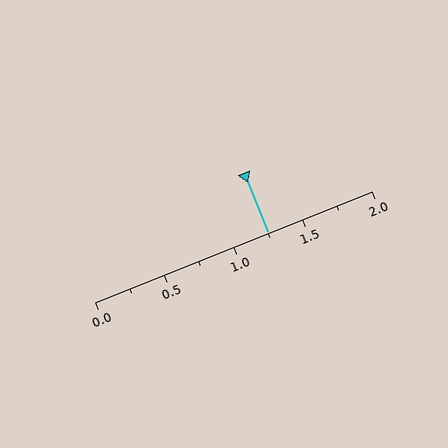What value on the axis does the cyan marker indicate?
The marker indicates approximately 1.25.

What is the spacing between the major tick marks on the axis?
The major ticks are spaced 0.5 apart.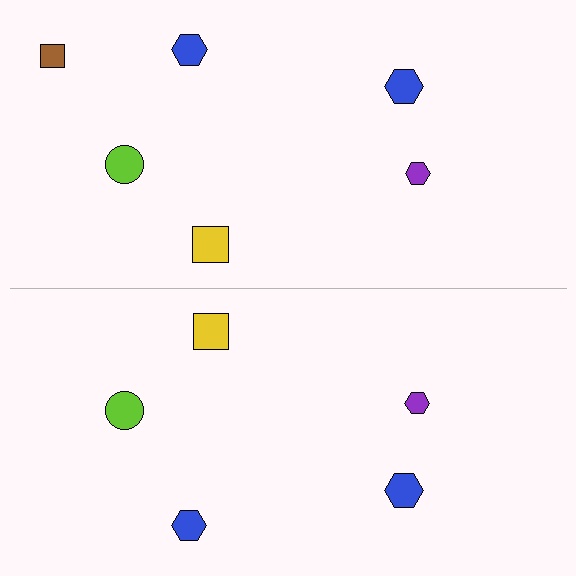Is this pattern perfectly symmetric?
No, the pattern is not perfectly symmetric. A brown square is missing from the bottom side.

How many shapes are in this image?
There are 11 shapes in this image.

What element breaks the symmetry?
A brown square is missing from the bottom side.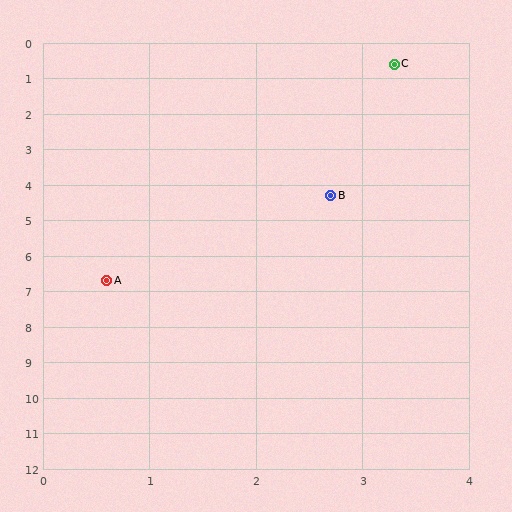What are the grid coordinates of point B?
Point B is at approximately (2.7, 4.3).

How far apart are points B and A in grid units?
Points B and A are about 3.2 grid units apart.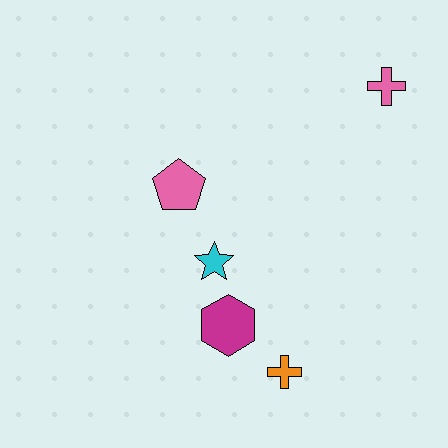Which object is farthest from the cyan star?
The pink cross is farthest from the cyan star.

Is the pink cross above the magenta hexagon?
Yes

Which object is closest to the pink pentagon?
The cyan star is closest to the pink pentagon.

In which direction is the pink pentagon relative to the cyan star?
The pink pentagon is above the cyan star.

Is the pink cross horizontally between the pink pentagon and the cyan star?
No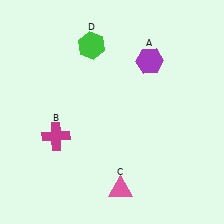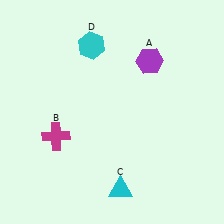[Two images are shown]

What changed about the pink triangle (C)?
In Image 1, C is pink. In Image 2, it changed to cyan.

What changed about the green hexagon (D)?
In Image 1, D is green. In Image 2, it changed to cyan.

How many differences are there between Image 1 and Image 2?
There are 2 differences between the two images.